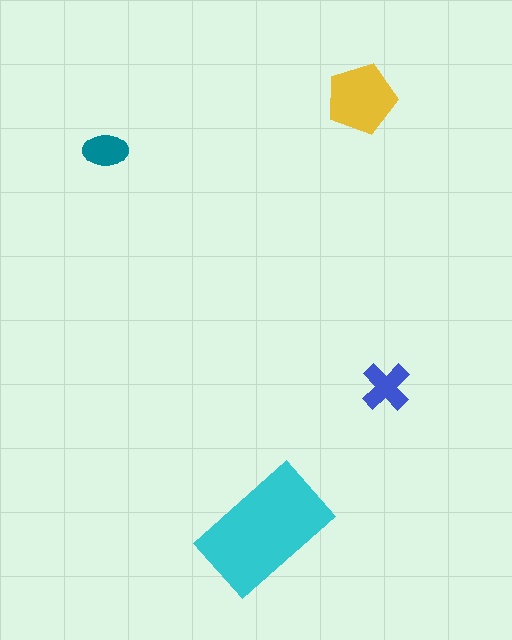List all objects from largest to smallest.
The cyan rectangle, the yellow pentagon, the blue cross, the teal ellipse.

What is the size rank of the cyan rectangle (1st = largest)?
1st.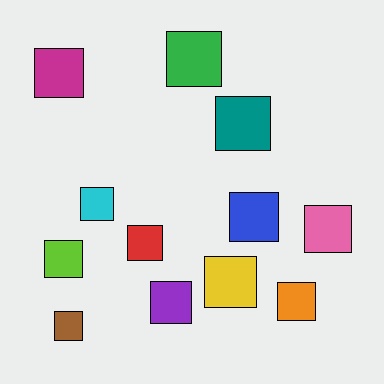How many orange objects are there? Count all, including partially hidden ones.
There is 1 orange object.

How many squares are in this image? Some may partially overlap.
There are 12 squares.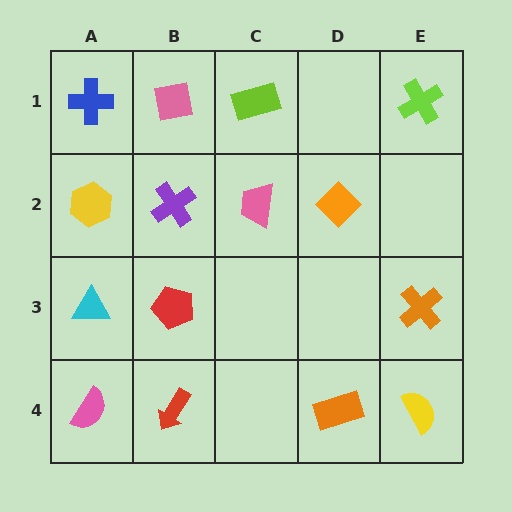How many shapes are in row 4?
4 shapes.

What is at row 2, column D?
An orange diamond.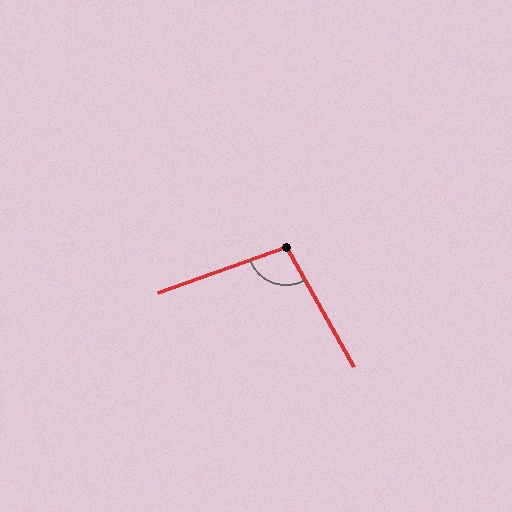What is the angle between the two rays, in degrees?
Approximately 100 degrees.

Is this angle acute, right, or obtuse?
It is obtuse.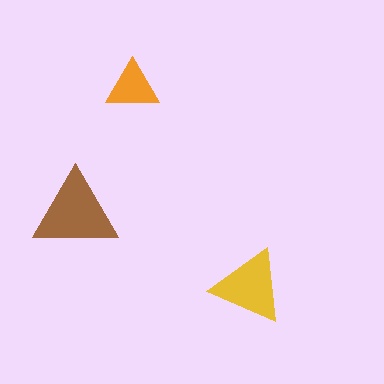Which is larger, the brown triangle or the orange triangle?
The brown one.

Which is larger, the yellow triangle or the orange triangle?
The yellow one.